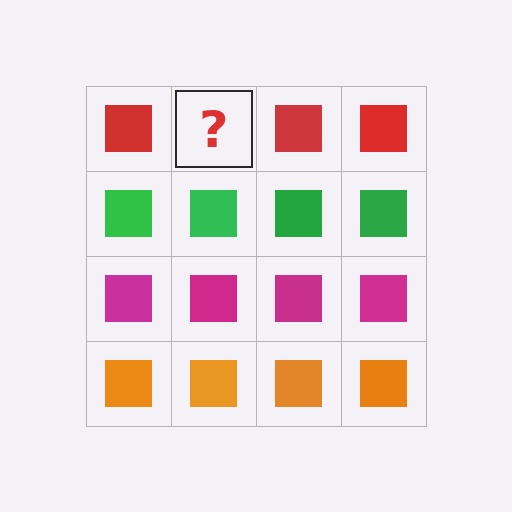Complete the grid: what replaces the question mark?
The question mark should be replaced with a red square.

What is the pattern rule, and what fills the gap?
The rule is that each row has a consistent color. The gap should be filled with a red square.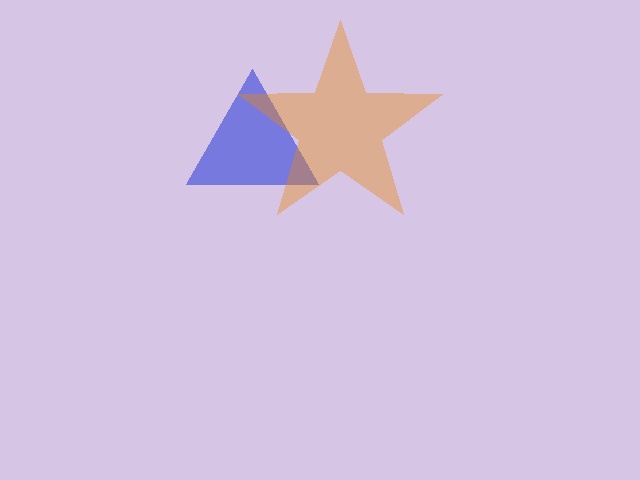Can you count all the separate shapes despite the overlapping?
Yes, there are 2 separate shapes.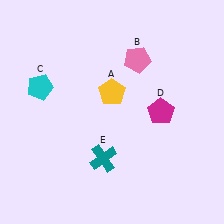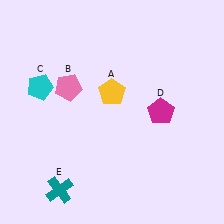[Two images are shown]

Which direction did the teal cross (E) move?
The teal cross (E) moved left.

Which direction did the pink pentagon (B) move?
The pink pentagon (B) moved left.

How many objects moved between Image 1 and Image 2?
2 objects moved between the two images.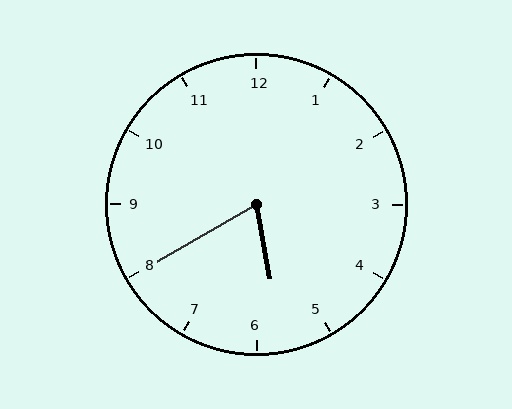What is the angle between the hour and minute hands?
Approximately 70 degrees.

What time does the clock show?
5:40.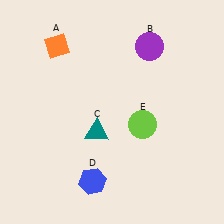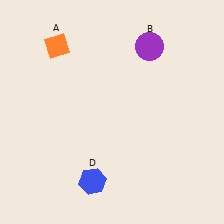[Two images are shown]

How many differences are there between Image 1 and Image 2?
There are 2 differences between the two images.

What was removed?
The teal triangle (C), the lime circle (E) were removed in Image 2.